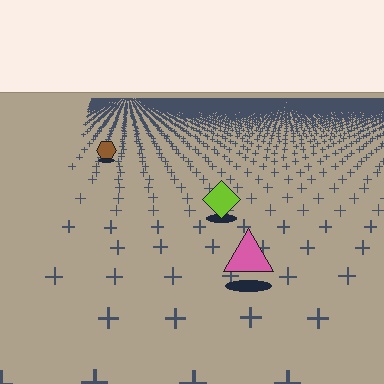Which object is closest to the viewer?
The pink triangle is closest. The texture marks near it are larger and more spread out.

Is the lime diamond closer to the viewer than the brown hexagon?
Yes. The lime diamond is closer — you can tell from the texture gradient: the ground texture is coarser near it.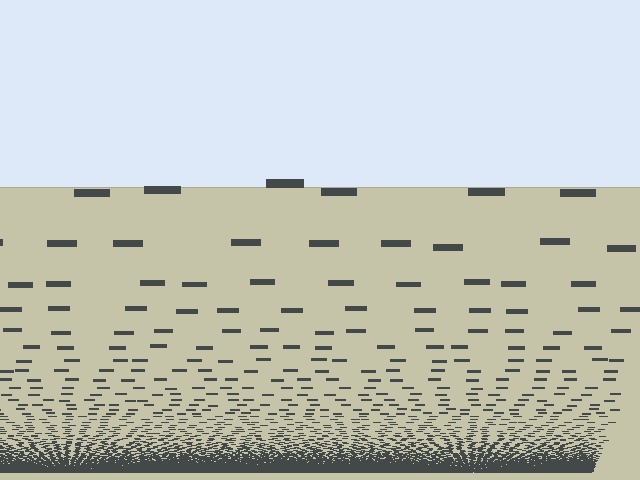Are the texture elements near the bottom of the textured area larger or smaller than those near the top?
Smaller. The gradient is inverted — elements near the bottom are smaller and denser.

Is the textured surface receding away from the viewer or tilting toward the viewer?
The surface appears to tilt toward the viewer. Texture elements get larger and sparser toward the top.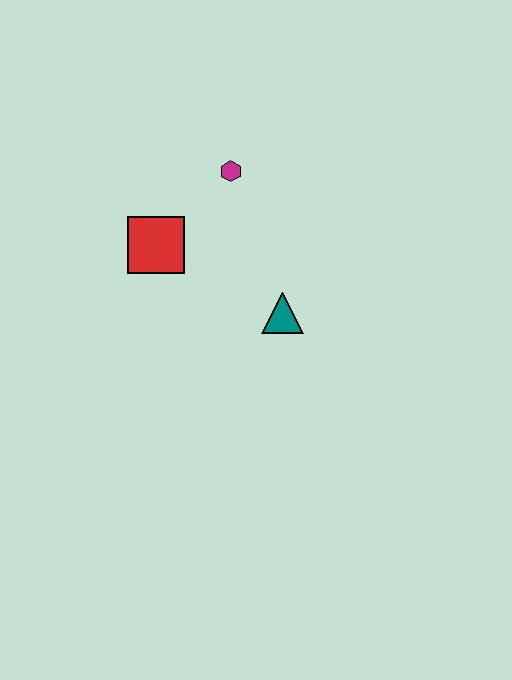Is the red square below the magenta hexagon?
Yes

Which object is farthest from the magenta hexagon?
The teal triangle is farthest from the magenta hexagon.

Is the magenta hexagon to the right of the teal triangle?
No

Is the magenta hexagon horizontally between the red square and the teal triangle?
Yes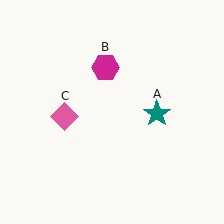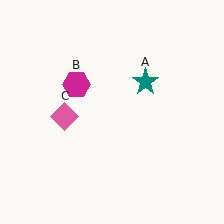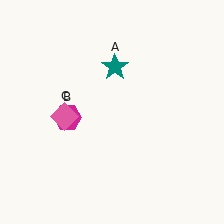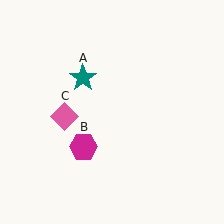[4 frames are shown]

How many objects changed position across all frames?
2 objects changed position: teal star (object A), magenta hexagon (object B).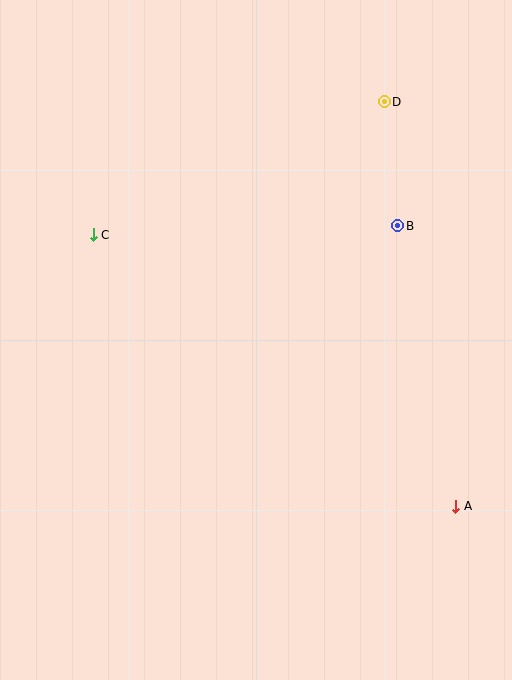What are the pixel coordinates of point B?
Point B is at (398, 226).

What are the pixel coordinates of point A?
Point A is at (456, 506).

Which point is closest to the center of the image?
Point B at (398, 226) is closest to the center.